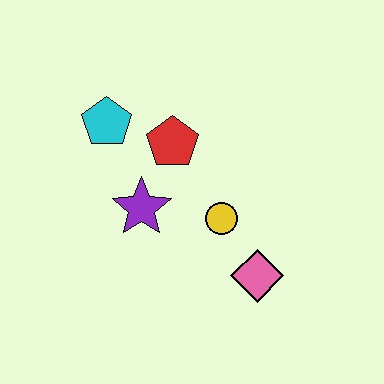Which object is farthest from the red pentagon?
The pink diamond is farthest from the red pentagon.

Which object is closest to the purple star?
The red pentagon is closest to the purple star.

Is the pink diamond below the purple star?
Yes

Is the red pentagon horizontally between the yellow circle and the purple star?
Yes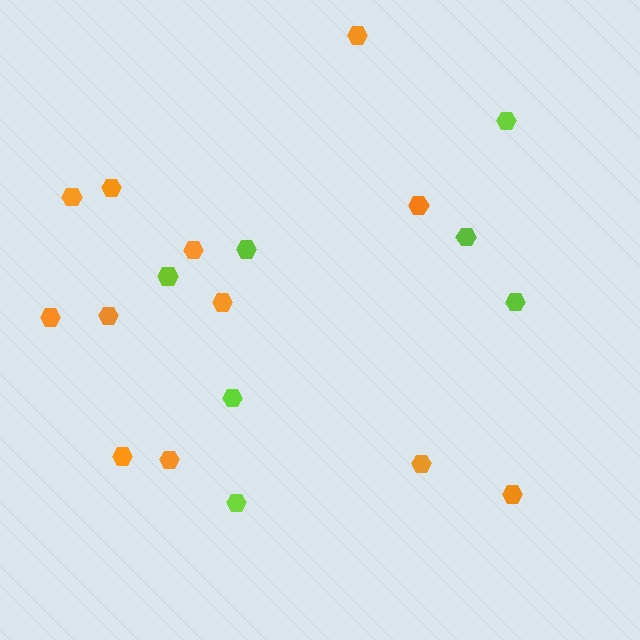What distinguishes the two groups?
There are 2 groups: one group of orange hexagons (12) and one group of lime hexagons (7).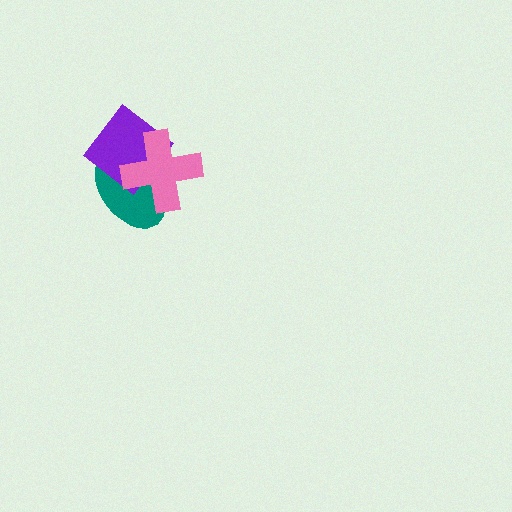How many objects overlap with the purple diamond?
2 objects overlap with the purple diamond.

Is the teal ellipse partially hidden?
Yes, it is partially covered by another shape.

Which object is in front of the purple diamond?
The pink cross is in front of the purple diamond.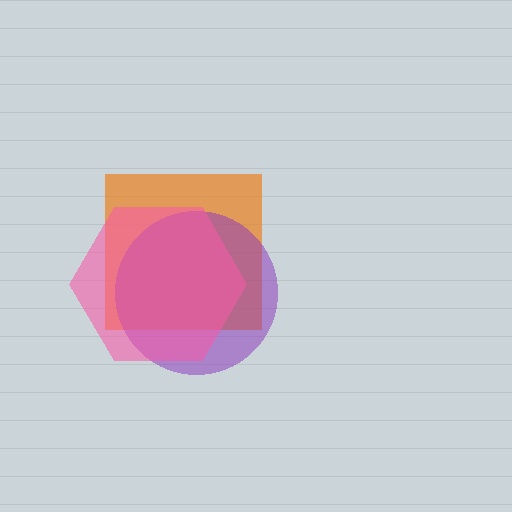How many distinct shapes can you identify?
There are 3 distinct shapes: an orange square, a purple circle, a pink hexagon.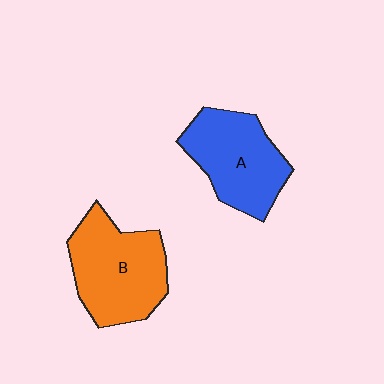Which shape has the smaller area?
Shape A (blue).